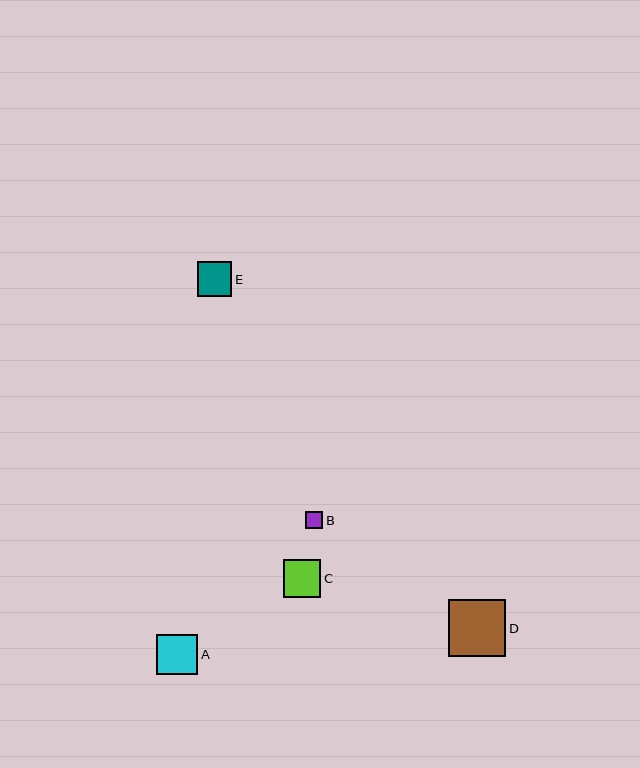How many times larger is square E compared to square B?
Square E is approximately 2.0 times the size of square B.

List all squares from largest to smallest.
From largest to smallest: D, A, C, E, B.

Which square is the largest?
Square D is the largest with a size of approximately 57 pixels.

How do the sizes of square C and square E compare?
Square C and square E are approximately the same size.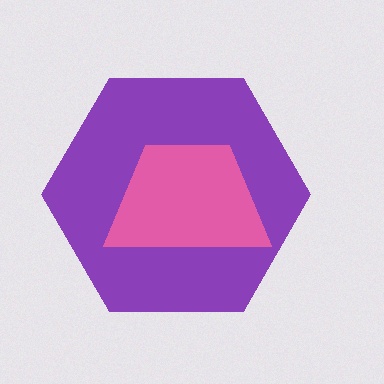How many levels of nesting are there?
2.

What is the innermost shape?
The pink trapezoid.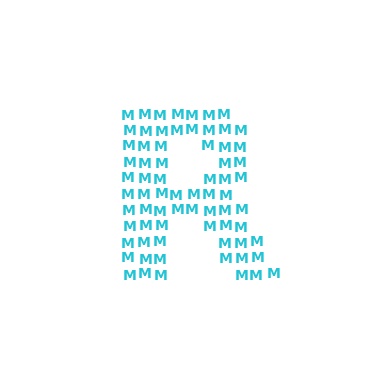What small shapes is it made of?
It is made of small letter M's.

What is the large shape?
The large shape is the letter R.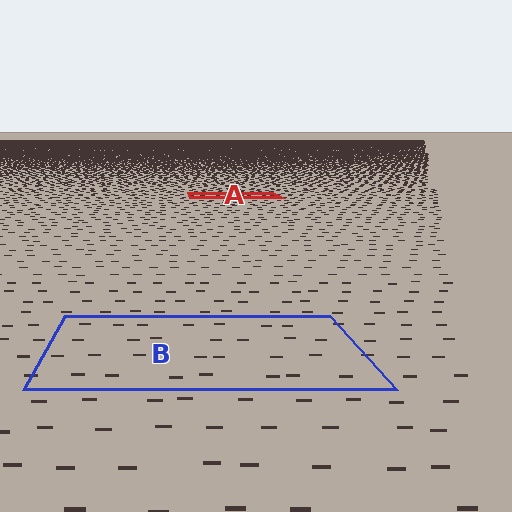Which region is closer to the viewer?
Region B is closer. The texture elements there are larger and more spread out.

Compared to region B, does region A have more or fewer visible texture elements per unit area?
Region A has more texture elements per unit area — they are packed more densely because it is farther away.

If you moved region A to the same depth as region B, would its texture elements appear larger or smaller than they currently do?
They would appear larger. At a closer depth, the same texture elements are projected at a bigger on-screen size.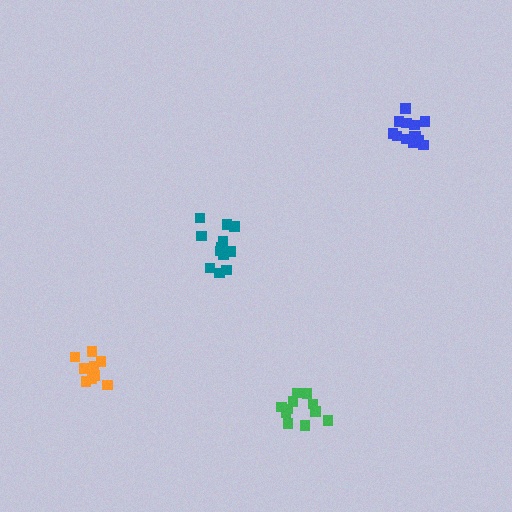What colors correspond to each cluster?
The clusters are colored: orange, green, blue, teal.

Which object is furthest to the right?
The blue cluster is rightmost.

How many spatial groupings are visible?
There are 4 spatial groupings.